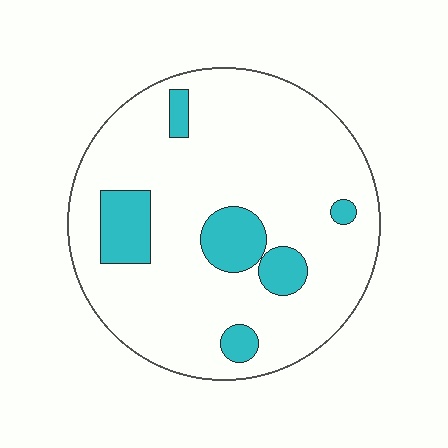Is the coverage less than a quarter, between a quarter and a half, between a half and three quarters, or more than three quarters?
Less than a quarter.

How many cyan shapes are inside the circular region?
6.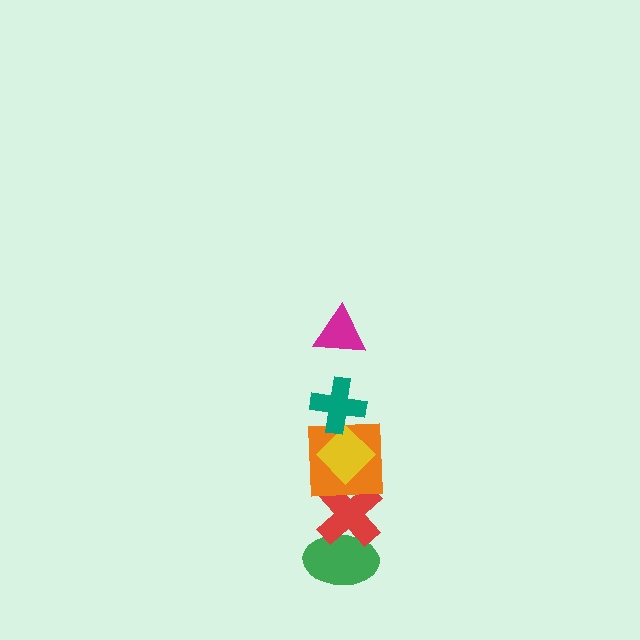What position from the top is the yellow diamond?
The yellow diamond is 3rd from the top.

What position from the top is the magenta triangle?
The magenta triangle is 1st from the top.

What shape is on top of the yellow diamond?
The teal cross is on top of the yellow diamond.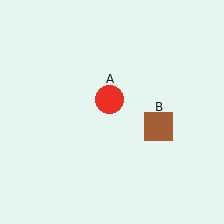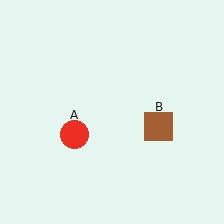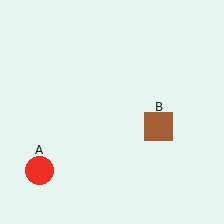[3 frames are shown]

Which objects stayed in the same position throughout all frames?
Brown square (object B) remained stationary.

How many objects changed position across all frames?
1 object changed position: red circle (object A).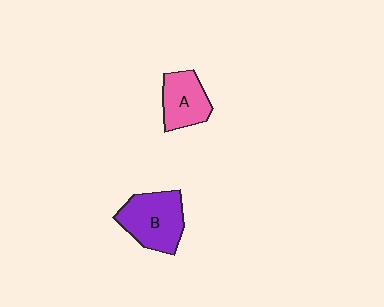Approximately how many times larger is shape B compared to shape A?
Approximately 1.4 times.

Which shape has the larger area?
Shape B (purple).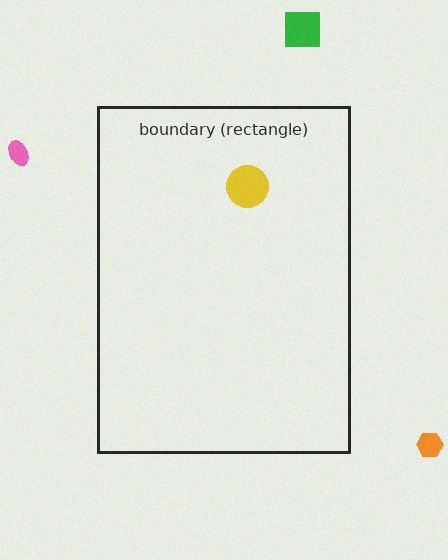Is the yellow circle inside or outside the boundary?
Inside.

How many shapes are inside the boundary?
1 inside, 3 outside.